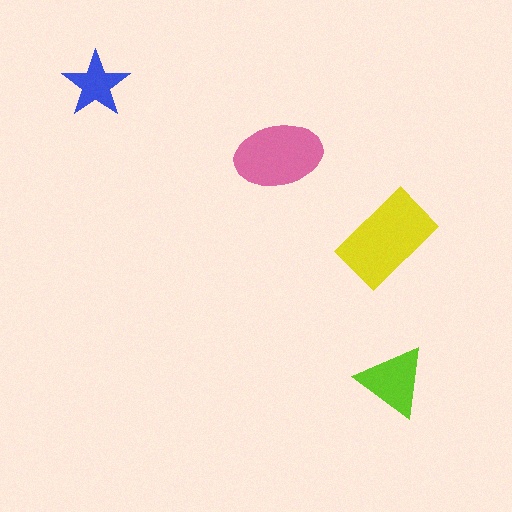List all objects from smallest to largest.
The blue star, the lime triangle, the pink ellipse, the yellow rectangle.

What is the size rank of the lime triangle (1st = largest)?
3rd.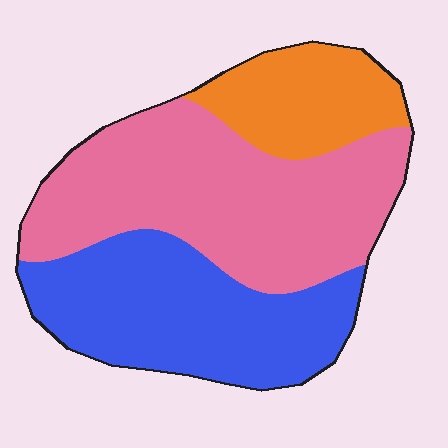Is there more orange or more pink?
Pink.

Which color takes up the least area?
Orange, at roughly 20%.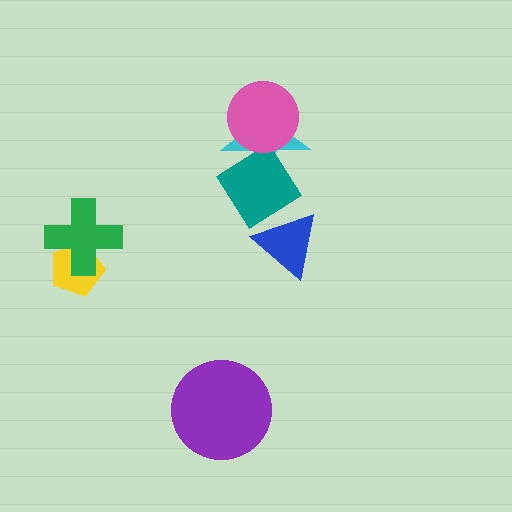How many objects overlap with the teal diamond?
3 objects overlap with the teal diamond.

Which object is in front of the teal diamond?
The pink circle is in front of the teal diamond.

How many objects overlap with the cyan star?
2 objects overlap with the cyan star.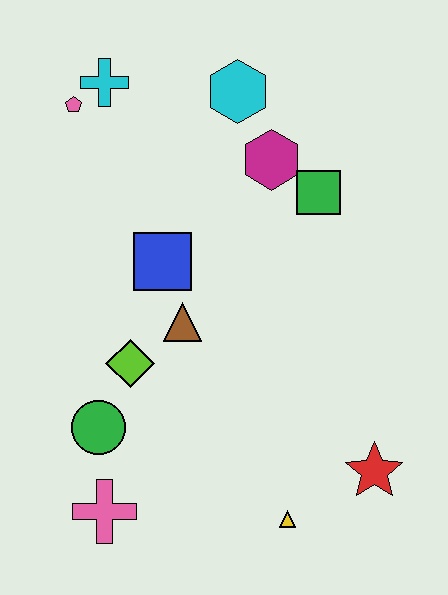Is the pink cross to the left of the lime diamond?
Yes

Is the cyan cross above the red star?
Yes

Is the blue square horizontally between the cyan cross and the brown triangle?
Yes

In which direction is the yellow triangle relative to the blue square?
The yellow triangle is below the blue square.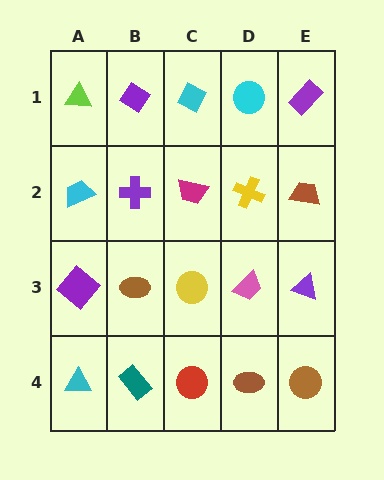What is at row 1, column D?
A cyan circle.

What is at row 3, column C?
A yellow circle.